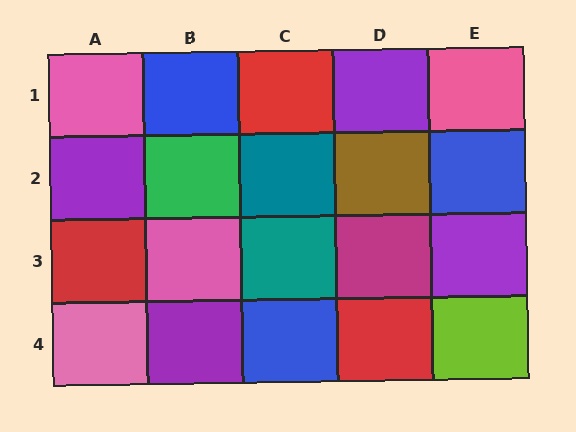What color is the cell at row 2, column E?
Blue.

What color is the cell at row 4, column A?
Pink.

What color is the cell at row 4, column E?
Lime.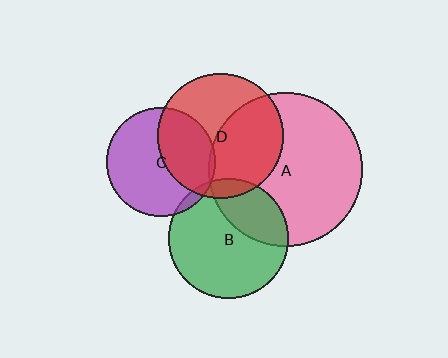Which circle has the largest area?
Circle A (pink).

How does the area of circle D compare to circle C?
Approximately 1.3 times.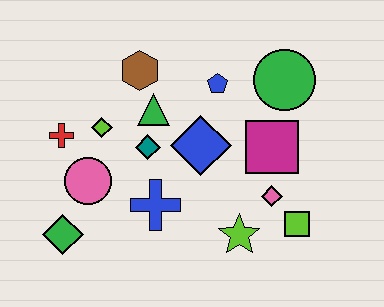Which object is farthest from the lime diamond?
The lime square is farthest from the lime diamond.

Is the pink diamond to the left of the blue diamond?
No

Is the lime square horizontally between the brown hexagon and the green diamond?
No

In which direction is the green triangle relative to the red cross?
The green triangle is to the right of the red cross.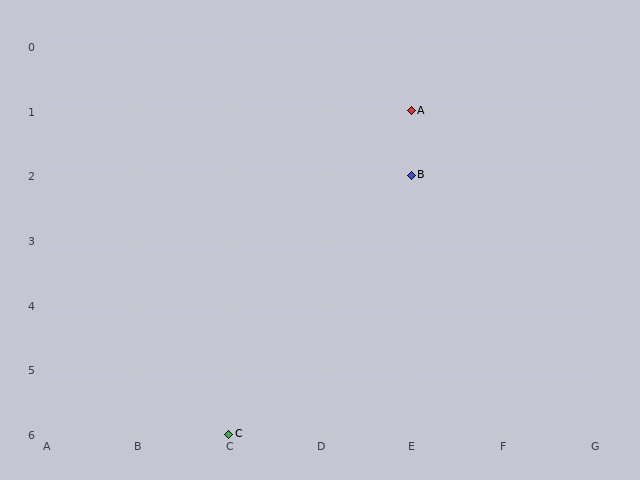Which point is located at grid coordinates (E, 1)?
Point A is at (E, 1).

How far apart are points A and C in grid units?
Points A and C are 2 columns and 5 rows apart (about 5.4 grid units diagonally).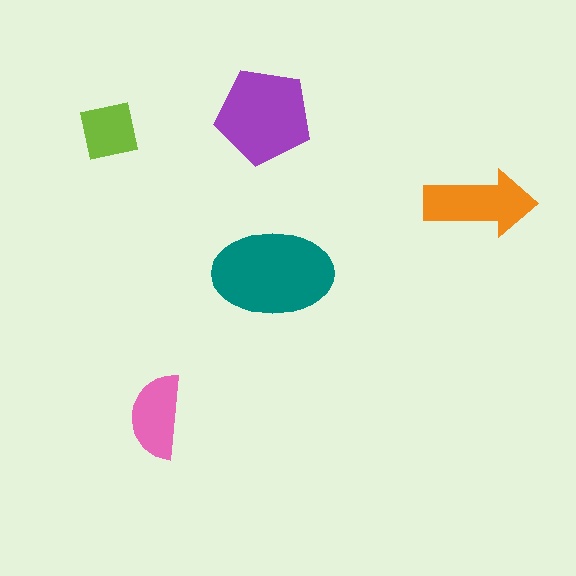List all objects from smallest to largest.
The lime square, the pink semicircle, the orange arrow, the purple pentagon, the teal ellipse.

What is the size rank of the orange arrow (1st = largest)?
3rd.